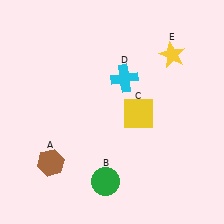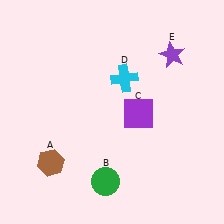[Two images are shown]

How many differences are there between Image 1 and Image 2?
There are 2 differences between the two images.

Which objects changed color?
C changed from yellow to purple. E changed from yellow to purple.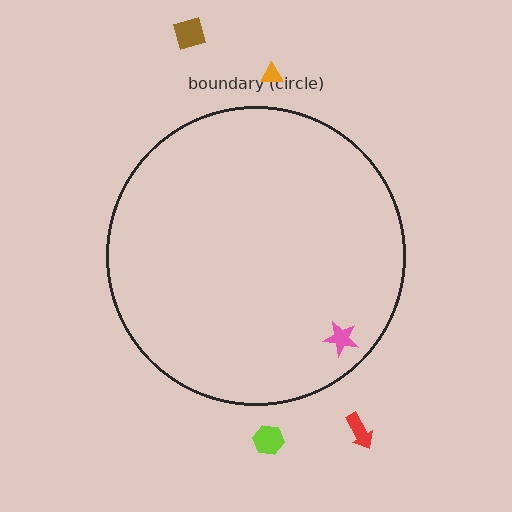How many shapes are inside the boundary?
1 inside, 4 outside.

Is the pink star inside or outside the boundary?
Inside.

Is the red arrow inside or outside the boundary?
Outside.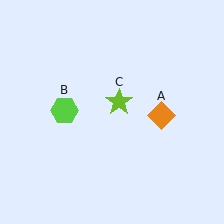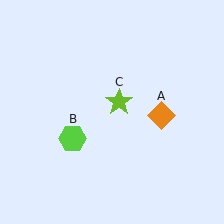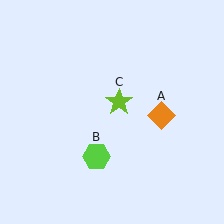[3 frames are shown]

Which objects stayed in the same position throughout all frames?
Orange diamond (object A) and lime star (object C) remained stationary.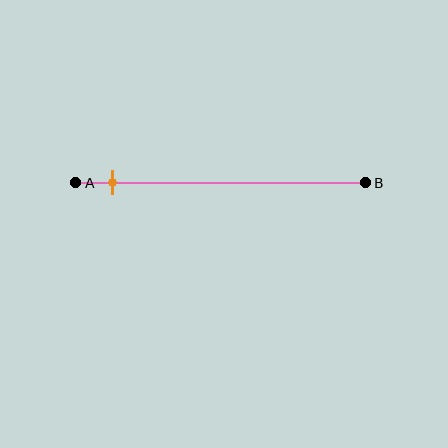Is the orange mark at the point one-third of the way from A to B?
No, the mark is at about 15% from A, not at the 33% one-third point.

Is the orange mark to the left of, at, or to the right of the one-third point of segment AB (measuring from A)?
The orange mark is to the left of the one-third point of segment AB.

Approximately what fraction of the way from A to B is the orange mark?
The orange mark is approximately 15% of the way from A to B.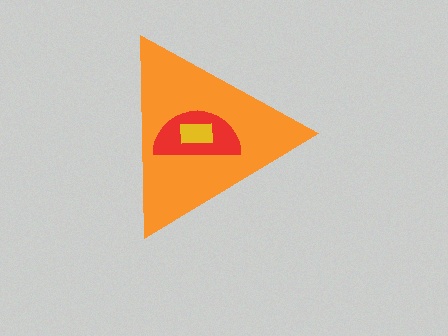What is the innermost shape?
The yellow rectangle.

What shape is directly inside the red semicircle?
The yellow rectangle.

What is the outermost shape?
The orange triangle.